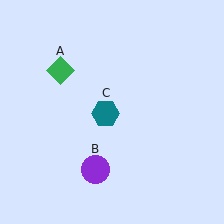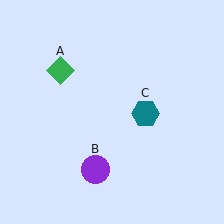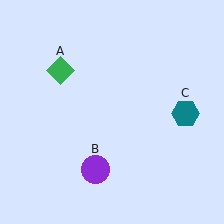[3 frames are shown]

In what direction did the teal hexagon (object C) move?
The teal hexagon (object C) moved right.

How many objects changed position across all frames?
1 object changed position: teal hexagon (object C).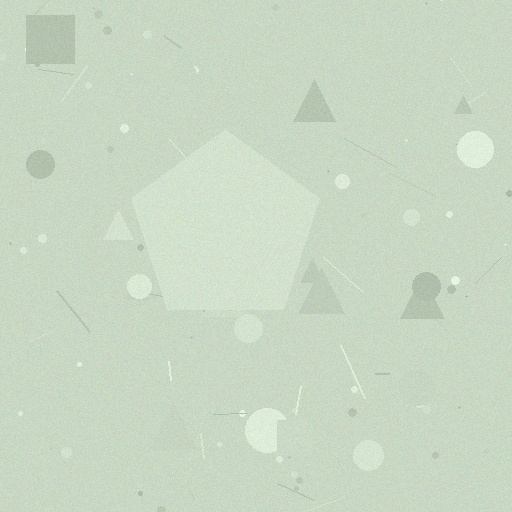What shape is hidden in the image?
A pentagon is hidden in the image.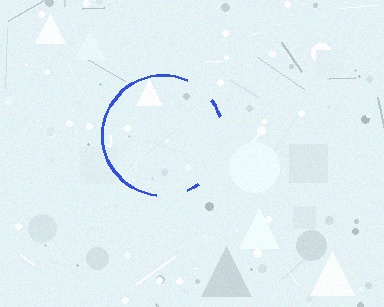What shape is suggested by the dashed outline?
The dashed outline suggests a circle.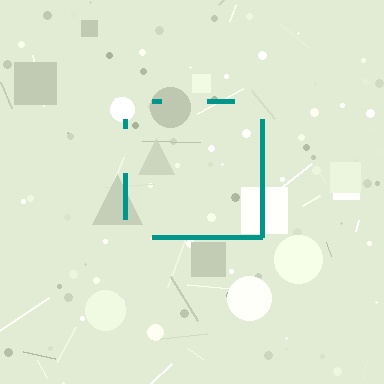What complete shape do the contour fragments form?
The contour fragments form a square.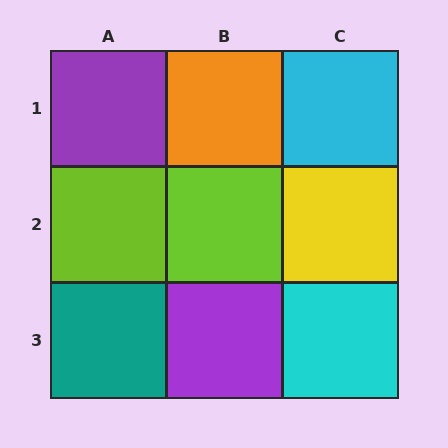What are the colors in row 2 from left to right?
Lime, lime, yellow.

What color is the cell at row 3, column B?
Purple.